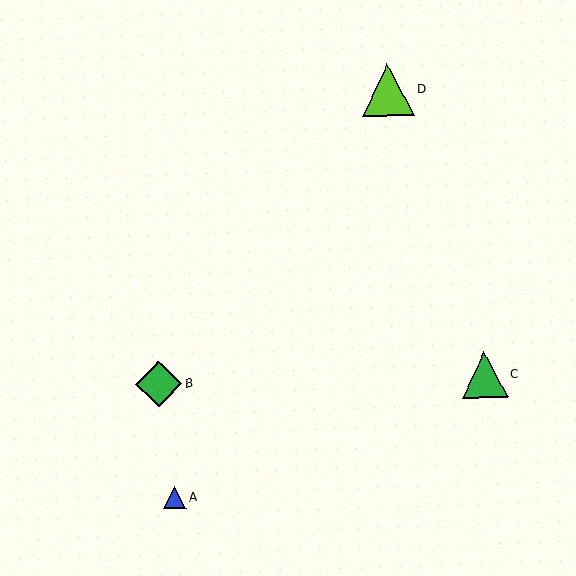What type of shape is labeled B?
Shape B is a green diamond.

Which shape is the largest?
The lime triangle (labeled D) is the largest.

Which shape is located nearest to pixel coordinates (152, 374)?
The green diamond (labeled B) at (159, 384) is nearest to that location.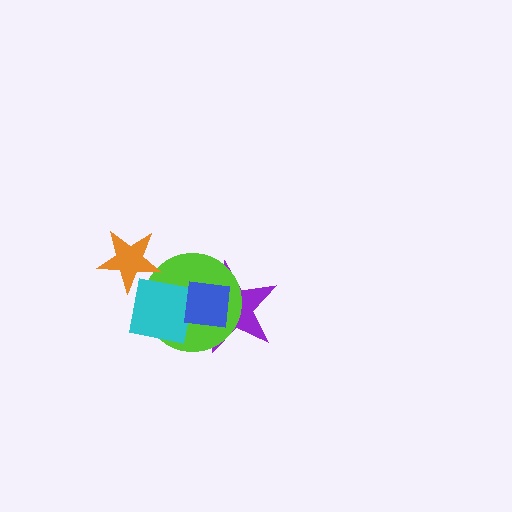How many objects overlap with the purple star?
3 objects overlap with the purple star.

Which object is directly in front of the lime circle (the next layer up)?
The cyan square is directly in front of the lime circle.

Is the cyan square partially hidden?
Yes, it is partially covered by another shape.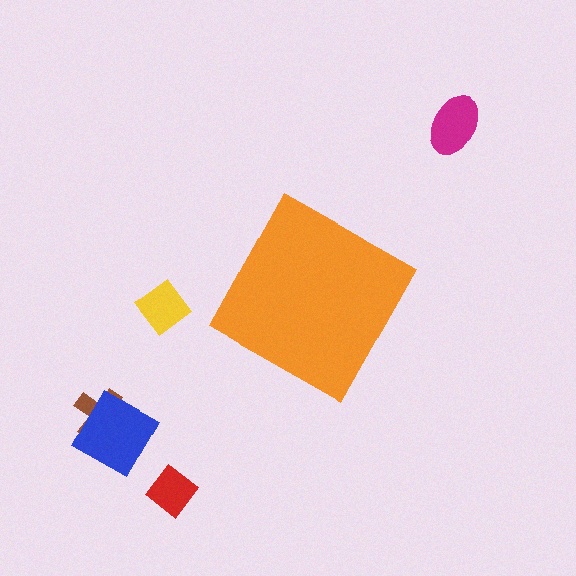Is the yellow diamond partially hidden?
No, the yellow diamond is fully visible.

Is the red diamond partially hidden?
No, the red diamond is fully visible.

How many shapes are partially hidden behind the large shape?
0 shapes are partially hidden.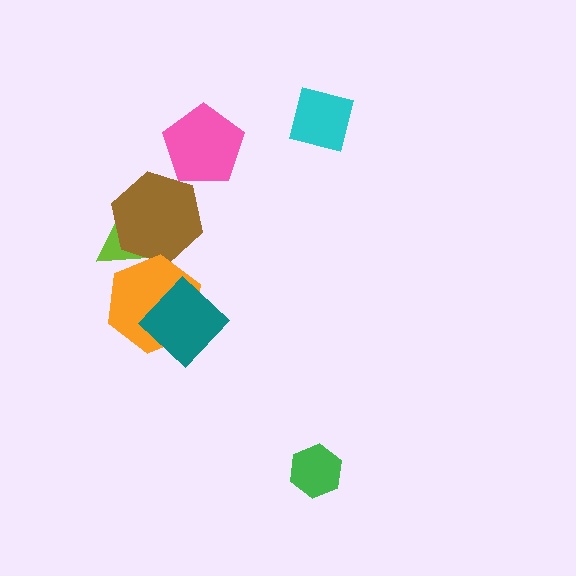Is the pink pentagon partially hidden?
No, no other shape covers it.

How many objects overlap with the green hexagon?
0 objects overlap with the green hexagon.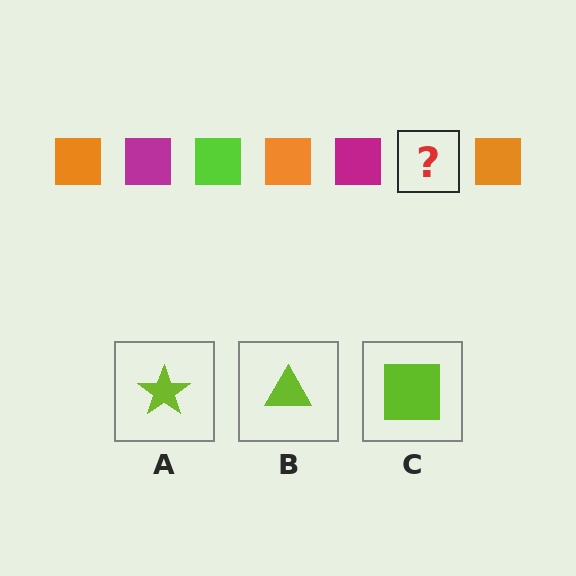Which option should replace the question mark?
Option C.